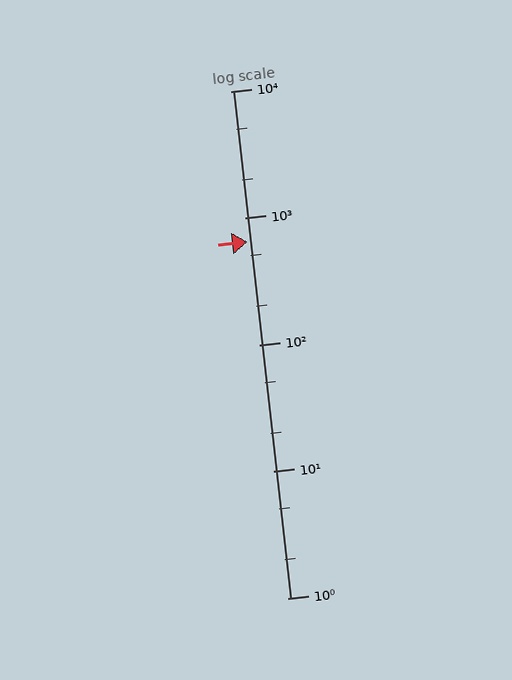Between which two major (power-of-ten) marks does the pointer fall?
The pointer is between 100 and 1000.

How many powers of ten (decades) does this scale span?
The scale spans 4 decades, from 1 to 10000.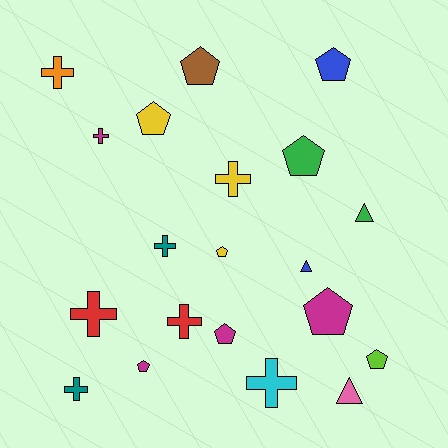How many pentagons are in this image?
There are 9 pentagons.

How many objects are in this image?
There are 20 objects.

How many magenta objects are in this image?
There are 4 magenta objects.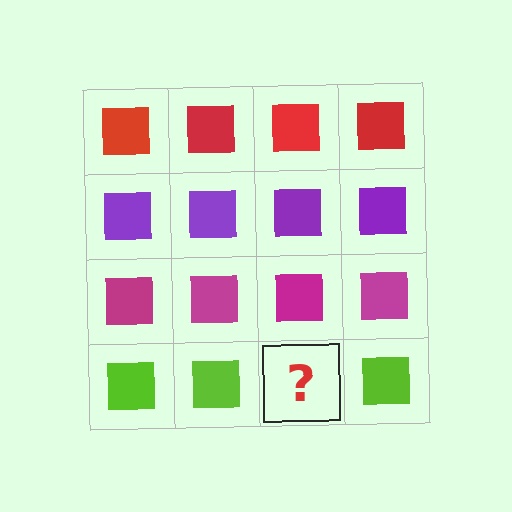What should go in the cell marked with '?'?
The missing cell should contain a lime square.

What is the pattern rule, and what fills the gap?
The rule is that each row has a consistent color. The gap should be filled with a lime square.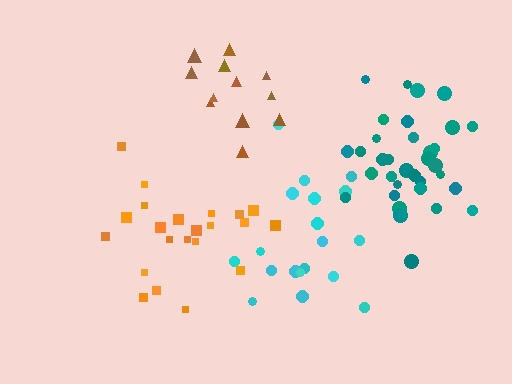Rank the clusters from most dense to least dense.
teal, brown, orange, cyan.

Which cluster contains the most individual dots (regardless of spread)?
Teal (35).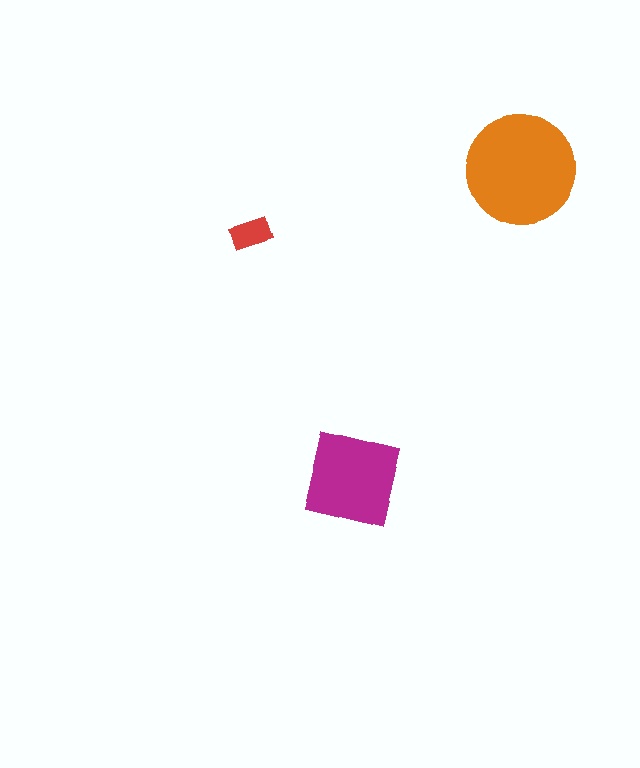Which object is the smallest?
The red rectangle.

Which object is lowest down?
The magenta square is bottommost.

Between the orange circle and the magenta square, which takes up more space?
The orange circle.